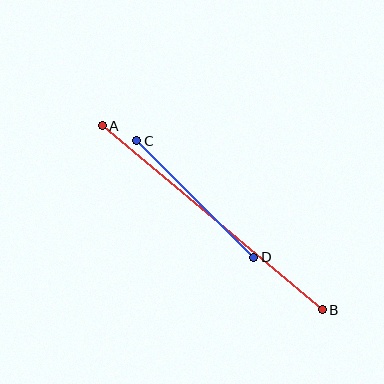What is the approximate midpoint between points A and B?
The midpoint is at approximately (212, 218) pixels.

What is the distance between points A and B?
The distance is approximately 287 pixels.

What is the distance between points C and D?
The distance is approximately 165 pixels.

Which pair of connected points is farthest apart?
Points A and B are farthest apart.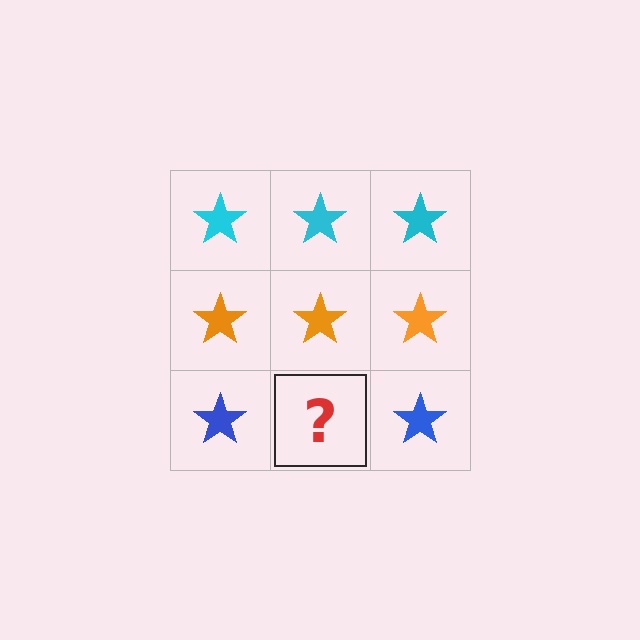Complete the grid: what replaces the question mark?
The question mark should be replaced with a blue star.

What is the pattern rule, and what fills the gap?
The rule is that each row has a consistent color. The gap should be filled with a blue star.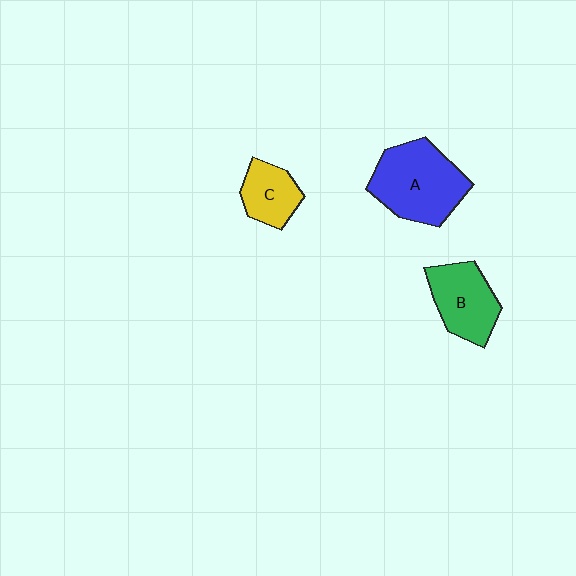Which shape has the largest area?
Shape A (blue).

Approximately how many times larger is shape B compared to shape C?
Approximately 1.4 times.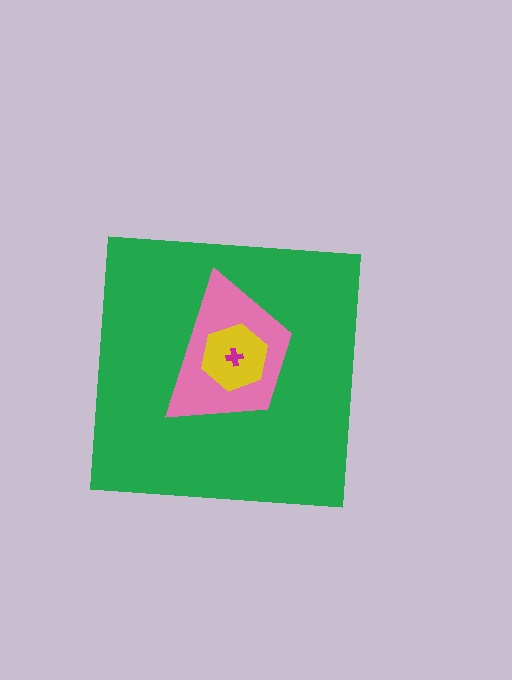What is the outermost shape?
The green square.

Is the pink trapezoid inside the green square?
Yes.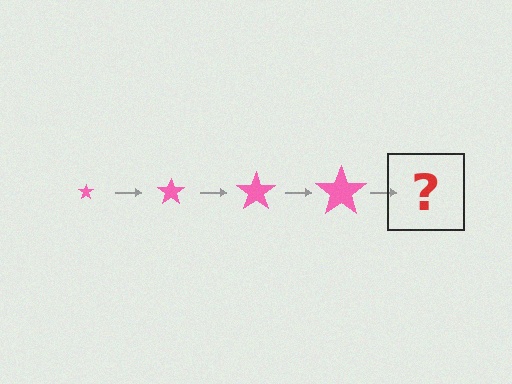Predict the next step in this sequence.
The next step is a pink star, larger than the previous one.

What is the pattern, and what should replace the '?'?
The pattern is that the star gets progressively larger each step. The '?' should be a pink star, larger than the previous one.